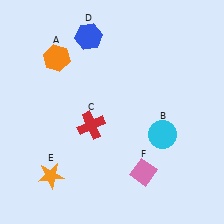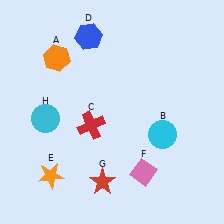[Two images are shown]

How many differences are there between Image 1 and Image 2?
There are 2 differences between the two images.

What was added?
A red star (G), a cyan circle (H) were added in Image 2.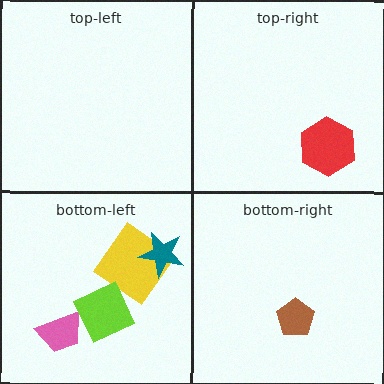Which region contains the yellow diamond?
The bottom-left region.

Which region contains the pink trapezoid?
The bottom-left region.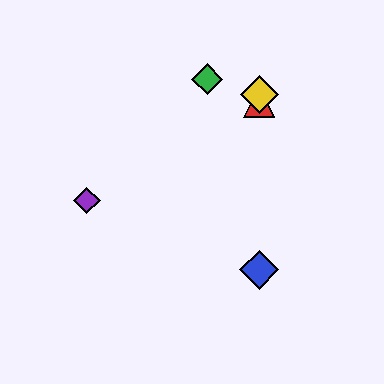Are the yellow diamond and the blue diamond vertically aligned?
Yes, both are at x≈259.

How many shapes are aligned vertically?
3 shapes (the red triangle, the blue diamond, the yellow diamond) are aligned vertically.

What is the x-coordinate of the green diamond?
The green diamond is at x≈207.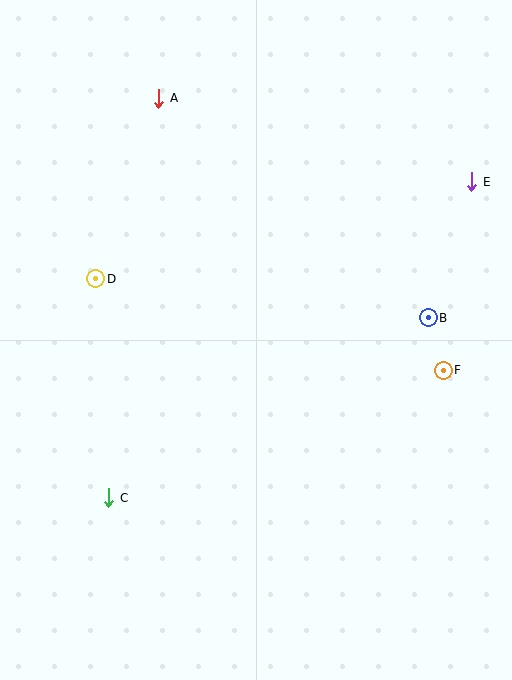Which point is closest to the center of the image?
Point D at (96, 279) is closest to the center.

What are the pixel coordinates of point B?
Point B is at (428, 318).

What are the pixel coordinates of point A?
Point A is at (159, 98).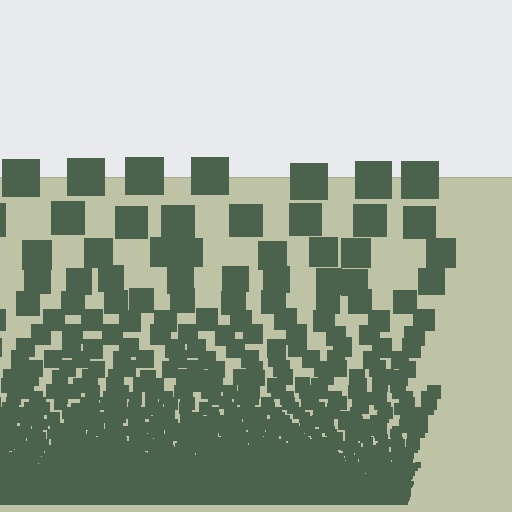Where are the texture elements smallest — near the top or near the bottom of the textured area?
Near the bottom.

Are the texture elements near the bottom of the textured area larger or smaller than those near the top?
Smaller. The gradient is inverted — elements near the bottom are smaller and denser.